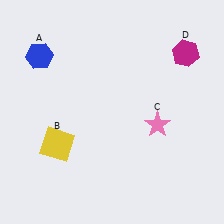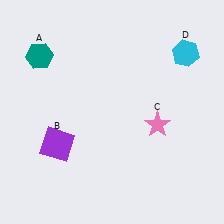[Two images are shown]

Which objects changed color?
A changed from blue to teal. B changed from yellow to purple. D changed from magenta to cyan.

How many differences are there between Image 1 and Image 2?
There are 3 differences between the two images.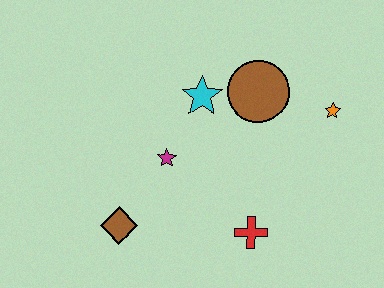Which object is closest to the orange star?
The brown circle is closest to the orange star.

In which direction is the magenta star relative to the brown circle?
The magenta star is to the left of the brown circle.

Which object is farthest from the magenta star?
The orange star is farthest from the magenta star.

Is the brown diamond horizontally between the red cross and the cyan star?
No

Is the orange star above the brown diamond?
Yes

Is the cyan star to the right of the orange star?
No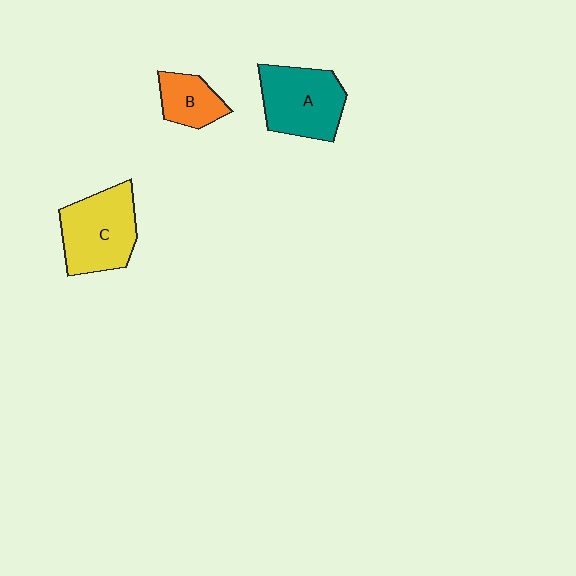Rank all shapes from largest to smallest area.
From largest to smallest: C (yellow), A (teal), B (orange).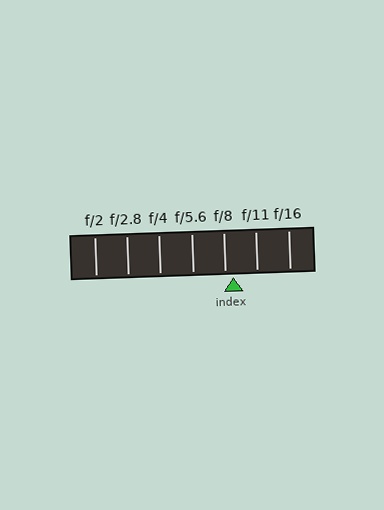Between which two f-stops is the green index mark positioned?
The index mark is between f/8 and f/11.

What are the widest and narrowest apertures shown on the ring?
The widest aperture shown is f/2 and the narrowest is f/16.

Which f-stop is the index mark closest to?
The index mark is closest to f/8.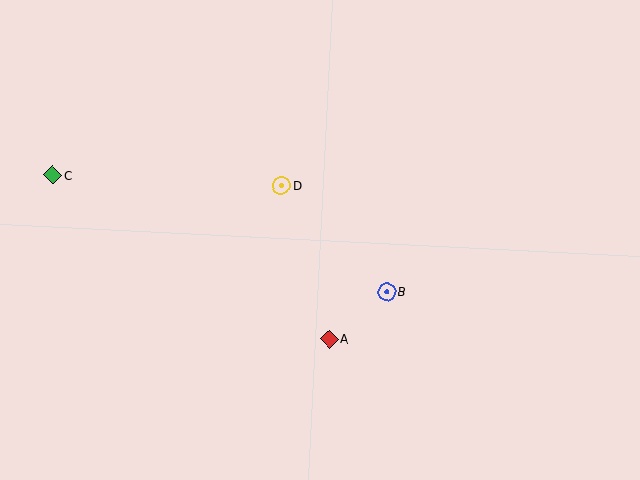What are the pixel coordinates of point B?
Point B is at (387, 292).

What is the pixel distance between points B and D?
The distance between B and D is 150 pixels.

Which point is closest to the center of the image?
Point D at (281, 185) is closest to the center.